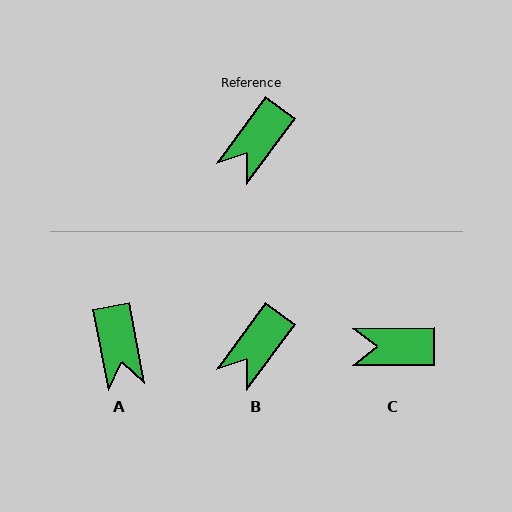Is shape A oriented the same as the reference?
No, it is off by about 47 degrees.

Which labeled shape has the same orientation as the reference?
B.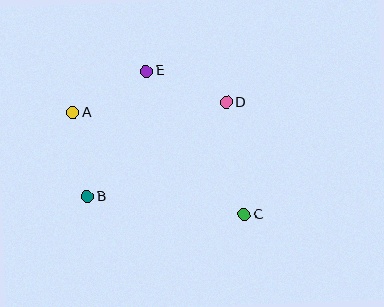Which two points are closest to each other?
Points A and E are closest to each other.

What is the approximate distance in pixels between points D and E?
The distance between D and E is approximately 86 pixels.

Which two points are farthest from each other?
Points A and C are farthest from each other.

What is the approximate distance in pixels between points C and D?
The distance between C and D is approximately 114 pixels.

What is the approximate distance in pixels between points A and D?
The distance between A and D is approximately 153 pixels.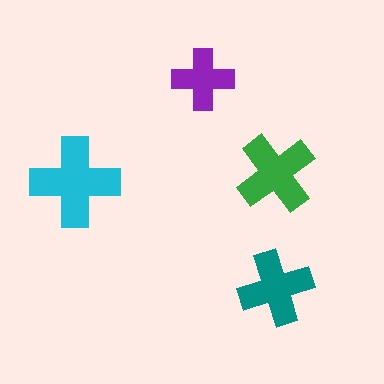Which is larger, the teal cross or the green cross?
The green one.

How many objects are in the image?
There are 4 objects in the image.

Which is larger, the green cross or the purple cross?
The green one.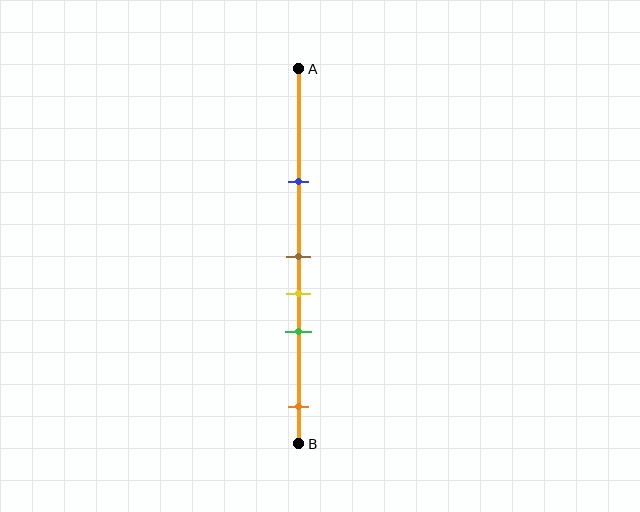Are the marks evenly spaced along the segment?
No, the marks are not evenly spaced.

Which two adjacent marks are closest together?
The brown and yellow marks are the closest adjacent pair.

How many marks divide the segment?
There are 5 marks dividing the segment.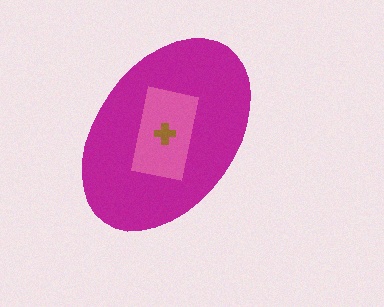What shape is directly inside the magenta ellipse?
The pink rectangle.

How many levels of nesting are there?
3.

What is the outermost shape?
The magenta ellipse.